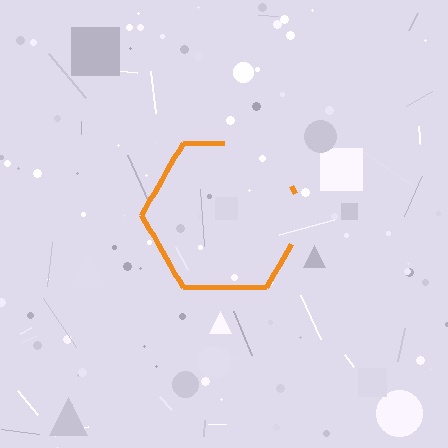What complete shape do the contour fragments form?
The contour fragments form a hexagon.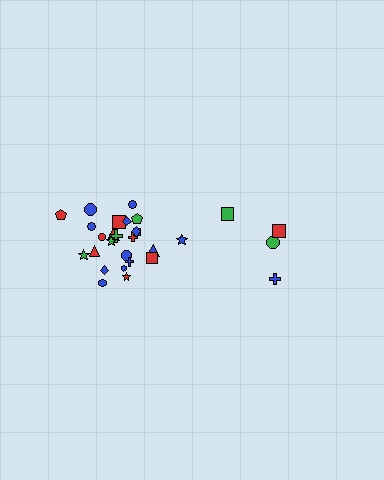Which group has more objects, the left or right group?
The left group.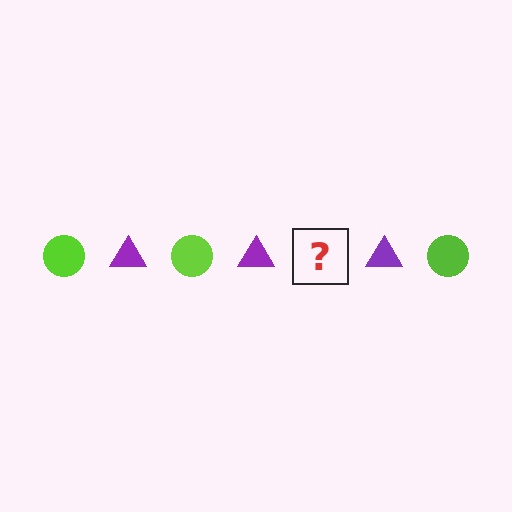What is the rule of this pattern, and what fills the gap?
The rule is that the pattern alternates between lime circle and purple triangle. The gap should be filled with a lime circle.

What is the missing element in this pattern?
The missing element is a lime circle.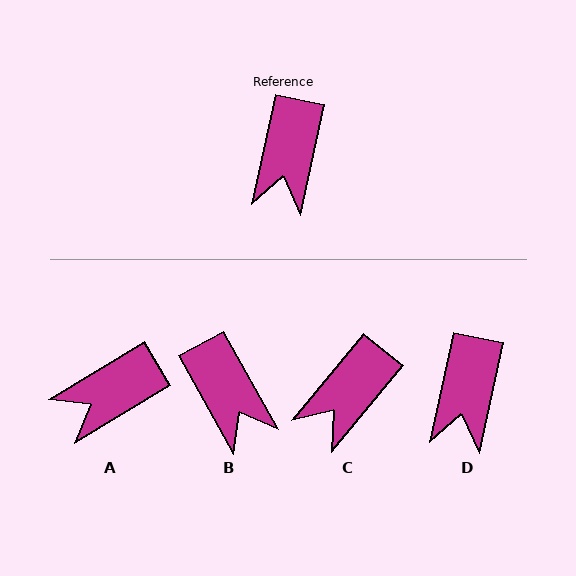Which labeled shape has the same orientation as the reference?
D.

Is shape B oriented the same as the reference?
No, it is off by about 41 degrees.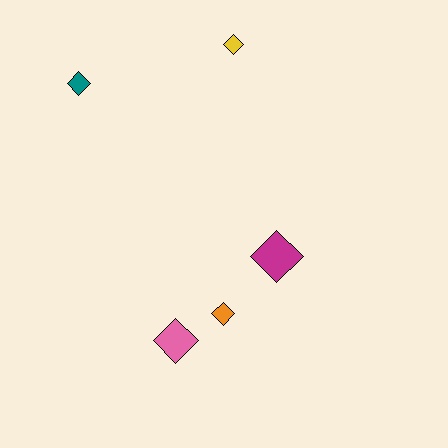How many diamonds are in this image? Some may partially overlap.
There are 5 diamonds.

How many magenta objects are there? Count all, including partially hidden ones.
There is 1 magenta object.